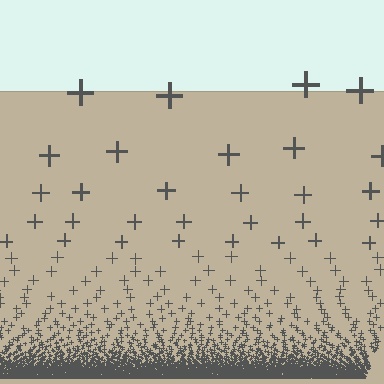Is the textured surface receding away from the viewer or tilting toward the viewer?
The surface appears to tilt toward the viewer. Texture elements get larger and sparser toward the top.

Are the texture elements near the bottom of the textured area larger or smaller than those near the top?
Smaller. The gradient is inverted — elements near the bottom are smaller and denser.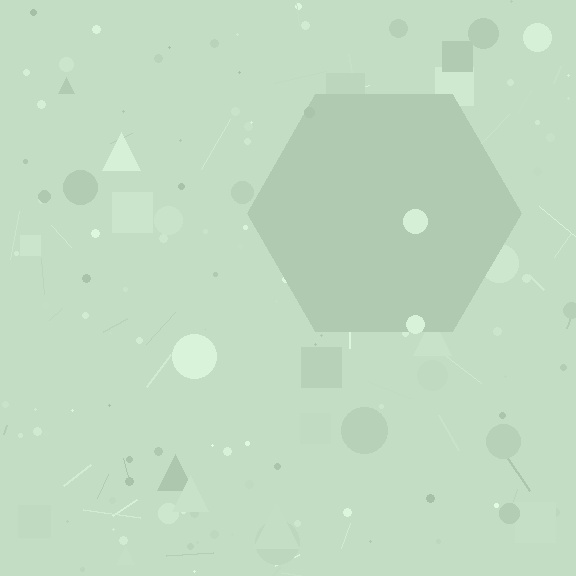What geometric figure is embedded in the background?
A hexagon is embedded in the background.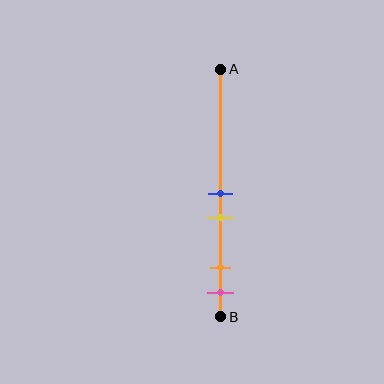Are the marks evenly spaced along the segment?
No, the marks are not evenly spaced.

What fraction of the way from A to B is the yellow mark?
The yellow mark is approximately 60% (0.6) of the way from A to B.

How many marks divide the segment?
There are 4 marks dividing the segment.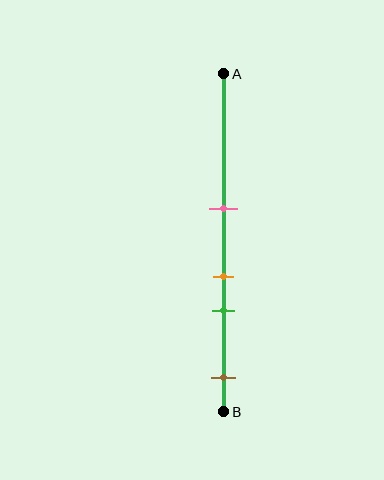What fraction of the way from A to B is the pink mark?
The pink mark is approximately 40% (0.4) of the way from A to B.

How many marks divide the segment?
There are 4 marks dividing the segment.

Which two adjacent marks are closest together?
The orange and green marks are the closest adjacent pair.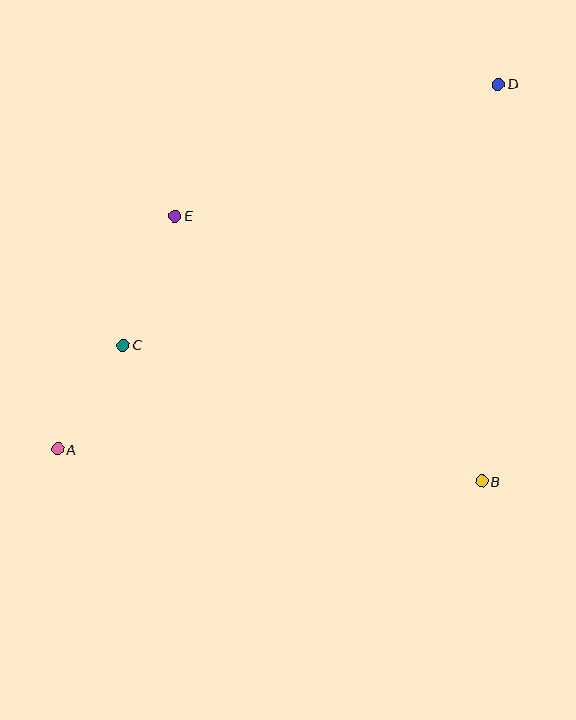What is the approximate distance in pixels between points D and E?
The distance between D and E is approximately 349 pixels.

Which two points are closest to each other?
Points A and C are closest to each other.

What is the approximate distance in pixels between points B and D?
The distance between B and D is approximately 397 pixels.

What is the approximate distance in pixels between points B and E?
The distance between B and E is approximately 405 pixels.